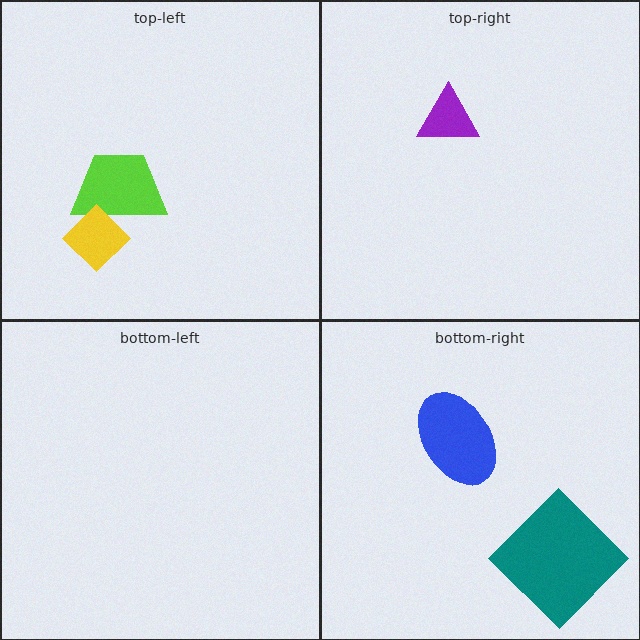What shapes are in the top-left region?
The lime trapezoid, the yellow diamond.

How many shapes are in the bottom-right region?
2.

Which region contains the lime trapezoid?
The top-left region.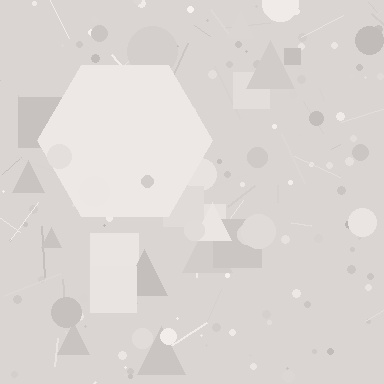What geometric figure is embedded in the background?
A hexagon is embedded in the background.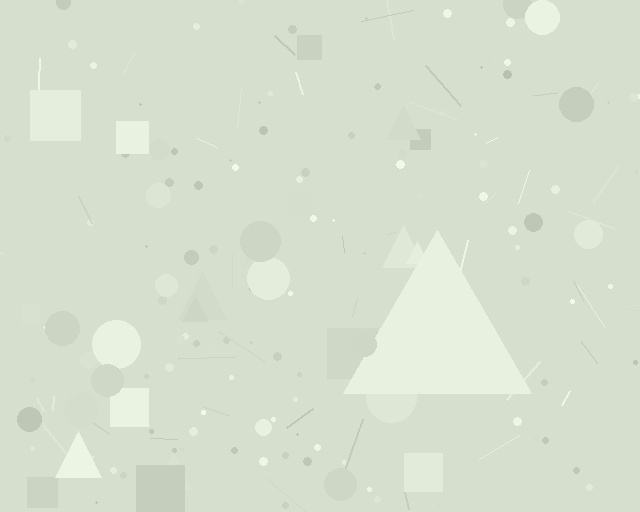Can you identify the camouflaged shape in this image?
The camouflaged shape is a triangle.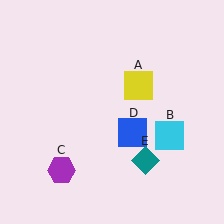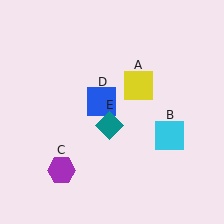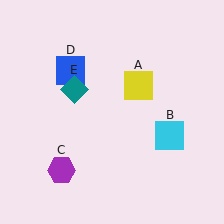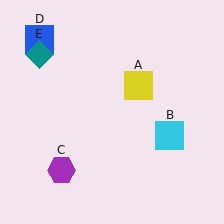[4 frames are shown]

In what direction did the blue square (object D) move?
The blue square (object D) moved up and to the left.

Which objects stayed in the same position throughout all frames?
Yellow square (object A) and cyan square (object B) and purple hexagon (object C) remained stationary.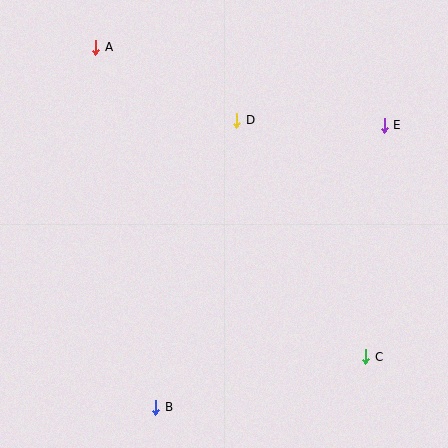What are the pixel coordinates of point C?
Point C is at (366, 357).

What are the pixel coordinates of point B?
Point B is at (156, 407).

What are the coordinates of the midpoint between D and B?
The midpoint between D and B is at (196, 264).